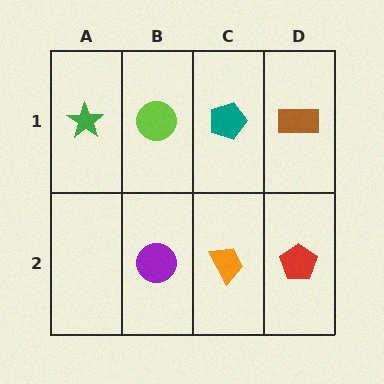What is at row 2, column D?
A red pentagon.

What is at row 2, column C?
An orange trapezoid.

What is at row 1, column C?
A teal pentagon.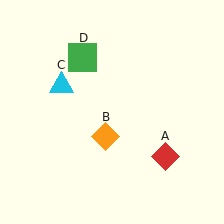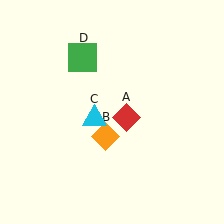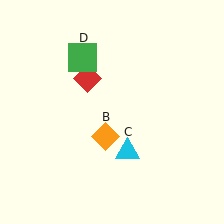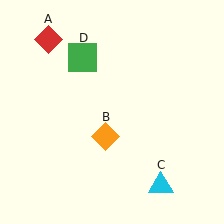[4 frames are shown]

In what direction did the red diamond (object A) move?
The red diamond (object A) moved up and to the left.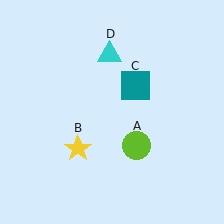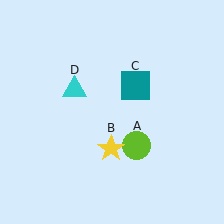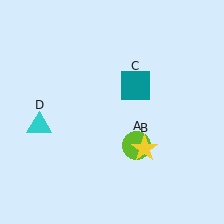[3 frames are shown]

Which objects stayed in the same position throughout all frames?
Lime circle (object A) and teal square (object C) remained stationary.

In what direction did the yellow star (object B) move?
The yellow star (object B) moved right.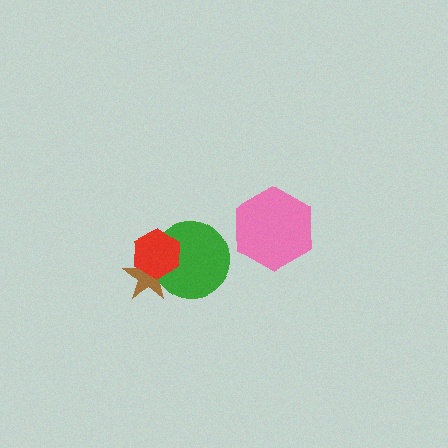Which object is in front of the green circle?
The red hexagon is in front of the green circle.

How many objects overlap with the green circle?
2 objects overlap with the green circle.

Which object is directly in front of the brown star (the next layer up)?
The green circle is directly in front of the brown star.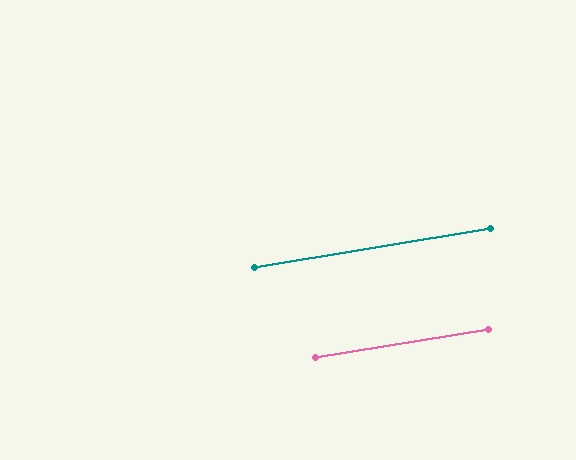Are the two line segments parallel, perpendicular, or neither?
Parallel — their directions differ by only 0.4°.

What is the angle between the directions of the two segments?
Approximately 0 degrees.